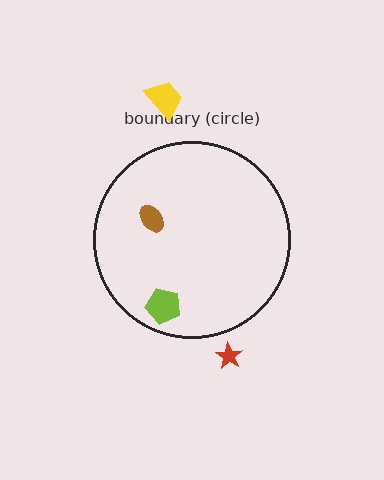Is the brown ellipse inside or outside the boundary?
Inside.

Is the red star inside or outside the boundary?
Outside.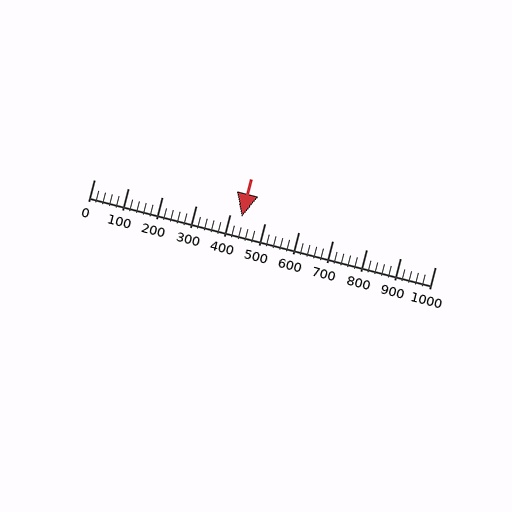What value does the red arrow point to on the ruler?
The red arrow points to approximately 432.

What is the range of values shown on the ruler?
The ruler shows values from 0 to 1000.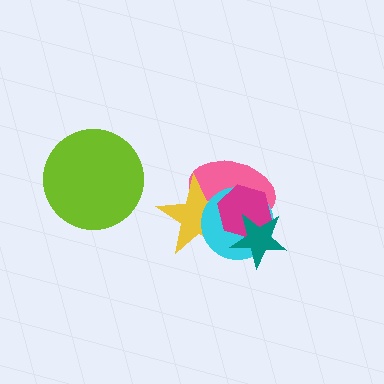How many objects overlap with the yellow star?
3 objects overlap with the yellow star.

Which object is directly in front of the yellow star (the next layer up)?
The cyan circle is directly in front of the yellow star.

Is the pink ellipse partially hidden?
Yes, it is partially covered by another shape.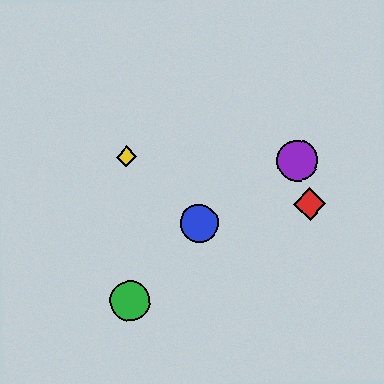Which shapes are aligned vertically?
The green circle, the yellow diamond are aligned vertically.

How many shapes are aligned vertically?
2 shapes (the green circle, the yellow diamond) are aligned vertically.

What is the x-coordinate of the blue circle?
The blue circle is at x≈199.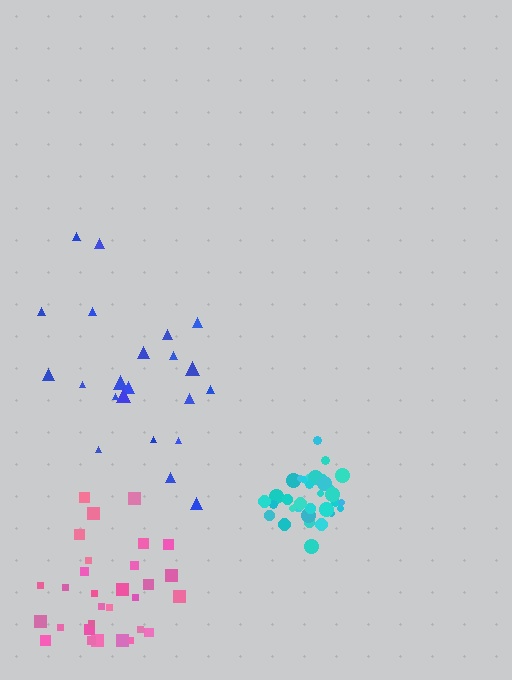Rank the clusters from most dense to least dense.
cyan, pink, blue.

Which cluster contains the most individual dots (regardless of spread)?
Cyan (35).